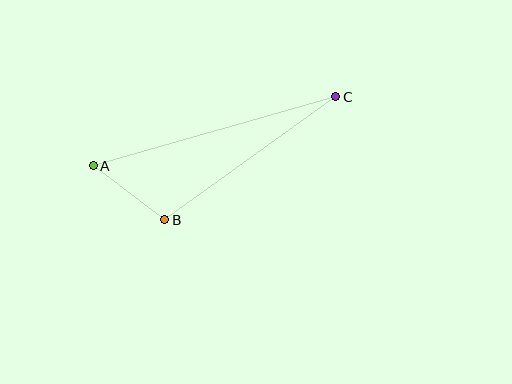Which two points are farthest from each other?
Points A and C are farthest from each other.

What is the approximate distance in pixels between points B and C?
The distance between B and C is approximately 210 pixels.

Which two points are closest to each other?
Points A and B are closest to each other.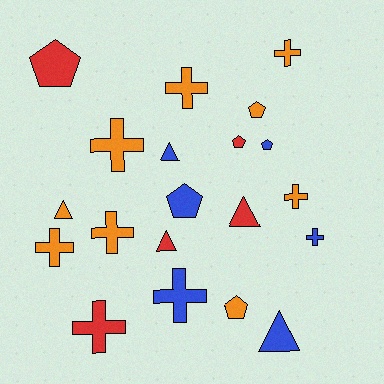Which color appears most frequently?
Orange, with 9 objects.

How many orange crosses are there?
There are 6 orange crosses.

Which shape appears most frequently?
Cross, with 9 objects.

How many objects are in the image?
There are 20 objects.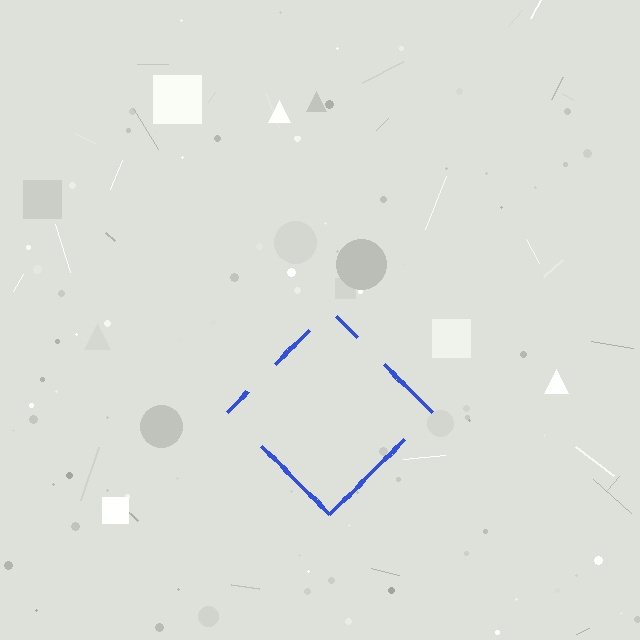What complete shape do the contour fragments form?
The contour fragments form a diamond.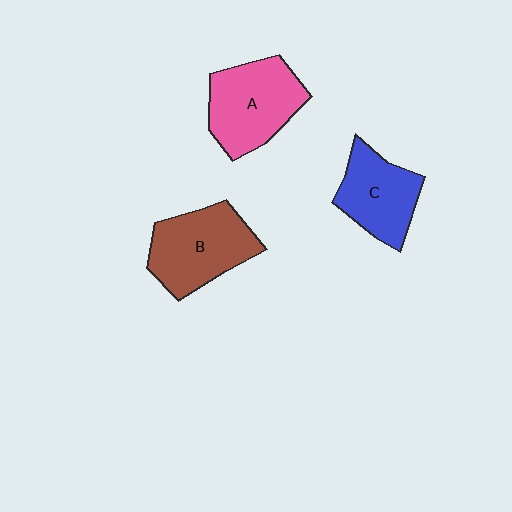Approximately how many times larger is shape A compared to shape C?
Approximately 1.2 times.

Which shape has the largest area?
Shape A (pink).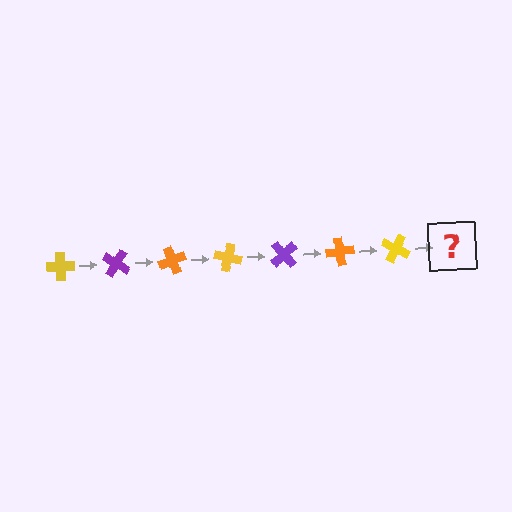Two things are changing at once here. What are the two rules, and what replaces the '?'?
The two rules are that it rotates 35 degrees each step and the color cycles through yellow, purple, and orange. The '?' should be a purple cross, rotated 245 degrees from the start.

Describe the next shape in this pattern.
It should be a purple cross, rotated 245 degrees from the start.